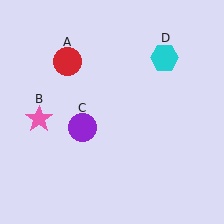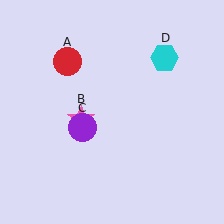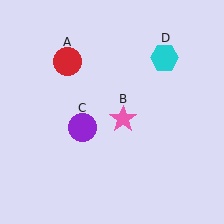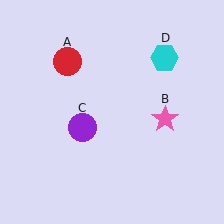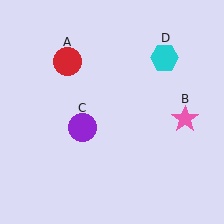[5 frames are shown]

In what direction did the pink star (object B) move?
The pink star (object B) moved right.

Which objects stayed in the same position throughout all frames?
Red circle (object A) and purple circle (object C) and cyan hexagon (object D) remained stationary.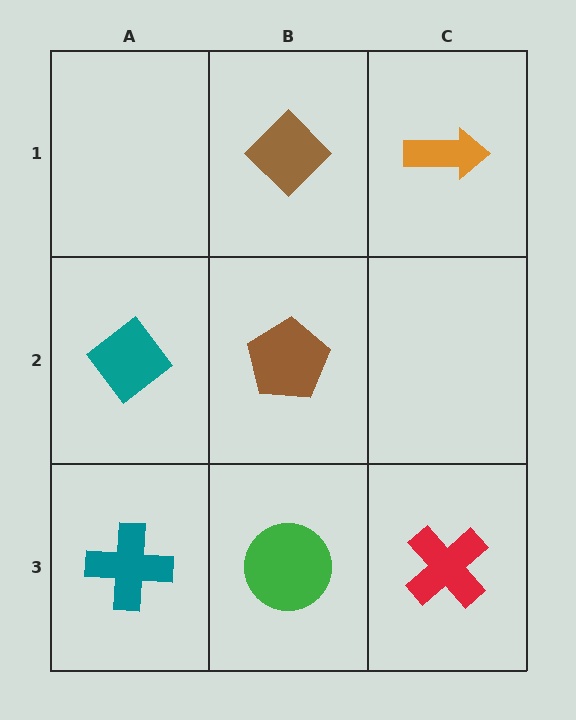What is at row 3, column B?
A green circle.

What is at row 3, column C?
A red cross.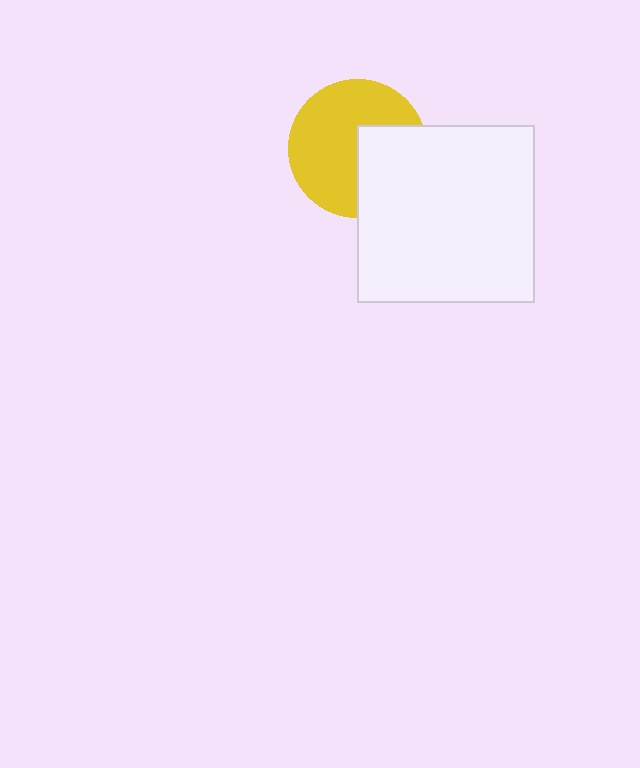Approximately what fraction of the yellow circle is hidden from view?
Roughly 35% of the yellow circle is hidden behind the white square.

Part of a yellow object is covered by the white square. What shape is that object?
It is a circle.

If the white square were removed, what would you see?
You would see the complete yellow circle.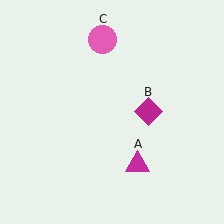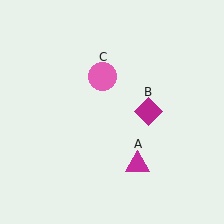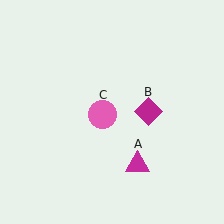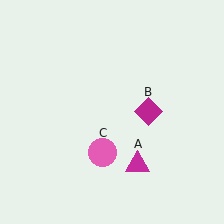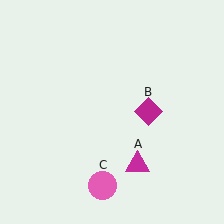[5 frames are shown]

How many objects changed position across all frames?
1 object changed position: pink circle (object C).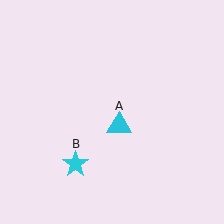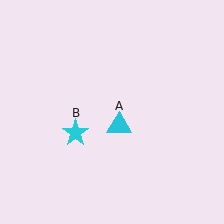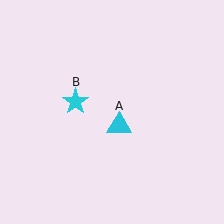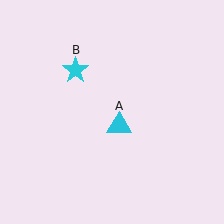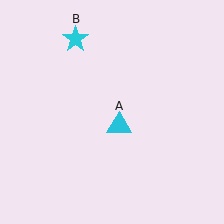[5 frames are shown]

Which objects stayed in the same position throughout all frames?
Cyan triangle (object A) remained stationary.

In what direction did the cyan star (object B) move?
The cyan star (object B) moved up.